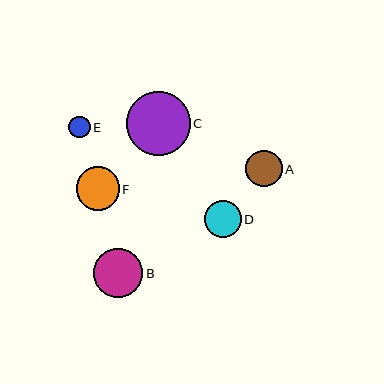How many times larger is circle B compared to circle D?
Circle B is approximately 1.3 times the size of circle D.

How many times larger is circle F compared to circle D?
Circle F is approximately 1.2 times the size of circle D.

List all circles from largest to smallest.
From largest to smallest: C, B, F, D, A, E.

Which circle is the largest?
Circle C is the largest with a size of approximately 64 pixels.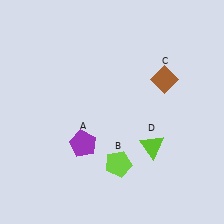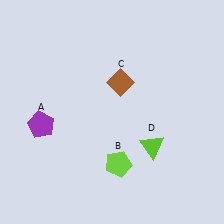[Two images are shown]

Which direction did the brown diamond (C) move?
The brown diamond (C) moved left.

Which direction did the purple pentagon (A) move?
The purple pentagon (A) moved left.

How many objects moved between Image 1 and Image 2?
2 objects moved between the two images.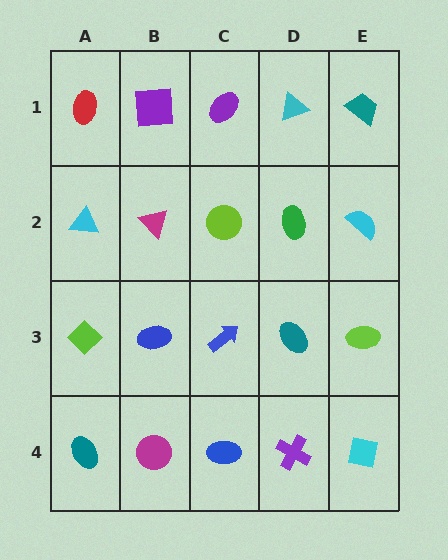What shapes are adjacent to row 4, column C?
A blue arrow (row 3, column C), a magenta circle (row 4, column B), a purple cross (row 4, column D).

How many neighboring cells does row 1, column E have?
2.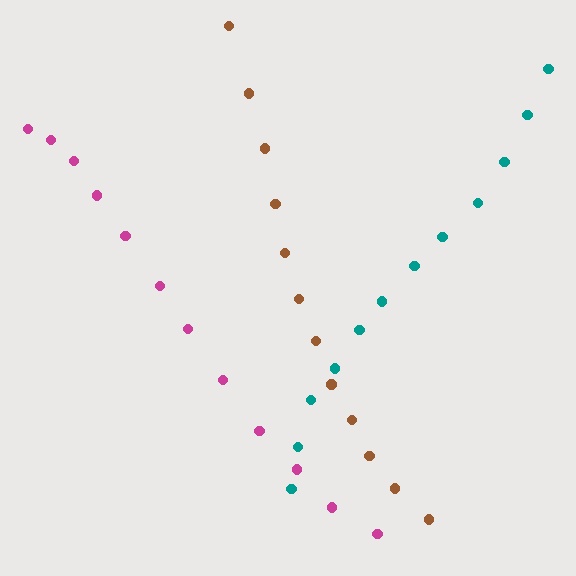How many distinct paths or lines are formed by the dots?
There are 3 distinct paths.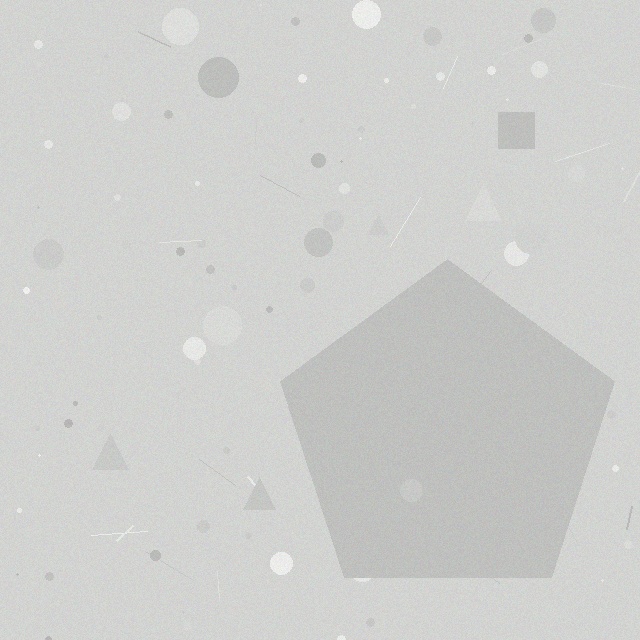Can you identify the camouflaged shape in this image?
The camouflaged shape is a pentagon.